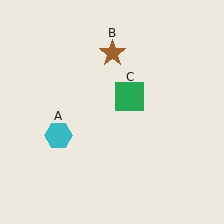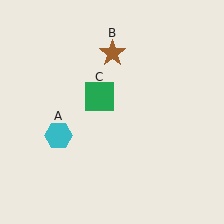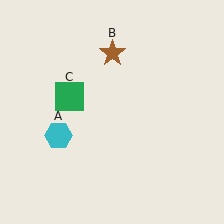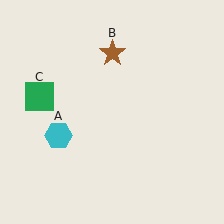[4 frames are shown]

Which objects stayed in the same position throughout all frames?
Cyan hexagon (object A) and brown star (object B) remained stationary.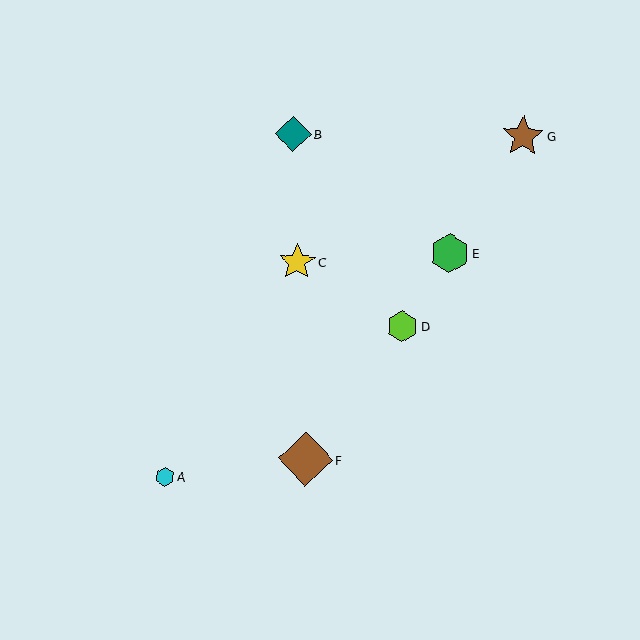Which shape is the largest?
The brown diamond (labeled F) is the largest.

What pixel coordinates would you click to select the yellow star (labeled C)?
Click at (297, 262) to select the yellow star C.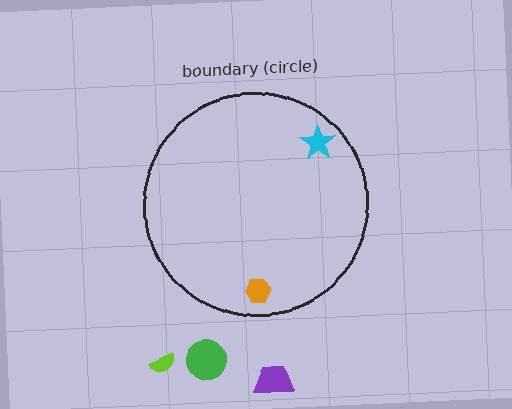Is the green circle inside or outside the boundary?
Outside.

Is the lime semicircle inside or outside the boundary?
Outside.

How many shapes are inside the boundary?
2 inside, 3 outside.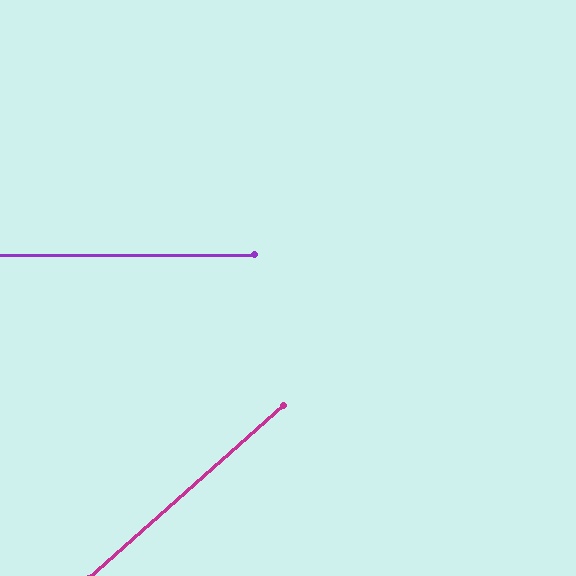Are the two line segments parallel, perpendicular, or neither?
Neither parallel nor perpendicular — they differ by about 41°.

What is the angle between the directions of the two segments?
Approximately 41 degrees.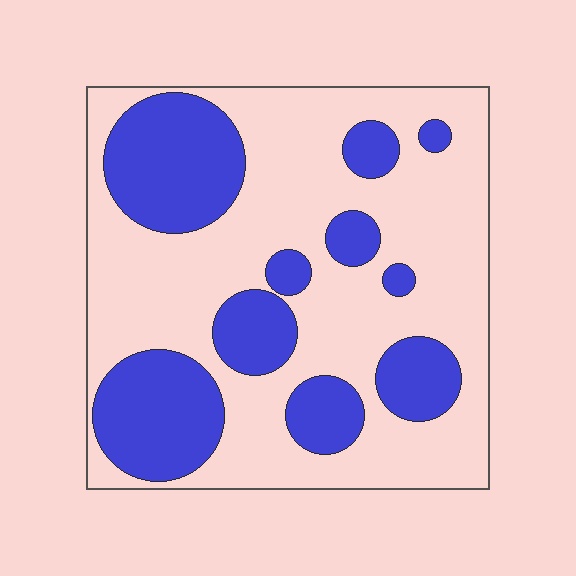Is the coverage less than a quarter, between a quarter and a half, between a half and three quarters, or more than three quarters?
Between a quarter and a half.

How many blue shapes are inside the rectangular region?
10.